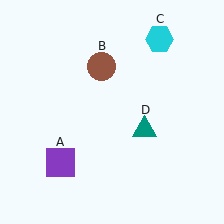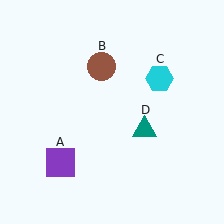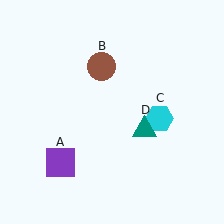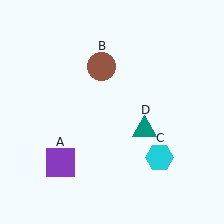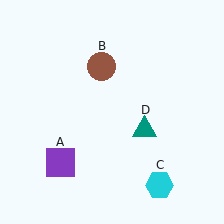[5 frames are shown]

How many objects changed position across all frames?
1 object changed position: cyan hexagon (object C).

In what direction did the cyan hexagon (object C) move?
The cyan hexagon (object C) moved down.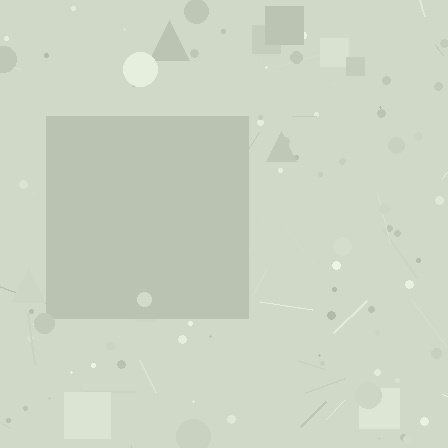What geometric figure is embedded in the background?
A square is embedded in the background.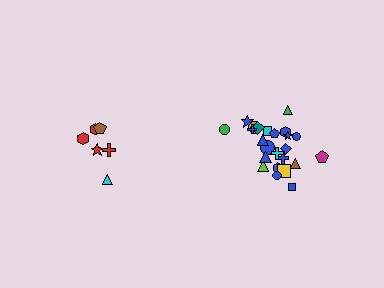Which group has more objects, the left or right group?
The right group.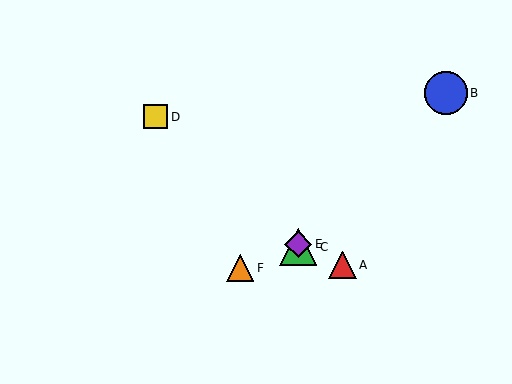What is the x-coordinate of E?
Object E is at x≈298.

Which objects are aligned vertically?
Objects C, E are aligned vertically.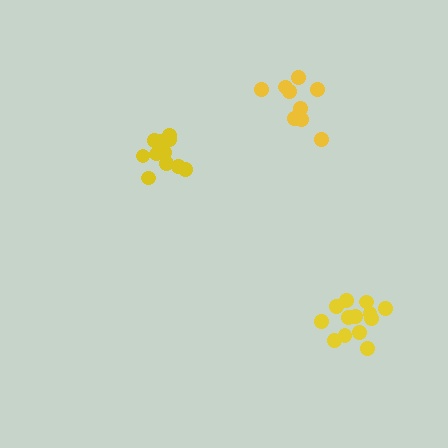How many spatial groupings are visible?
There are 3 spatial groupings.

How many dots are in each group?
Group 1: 11 dots, Group 2: 13 dots, Group 3: 9 dots (33 total).